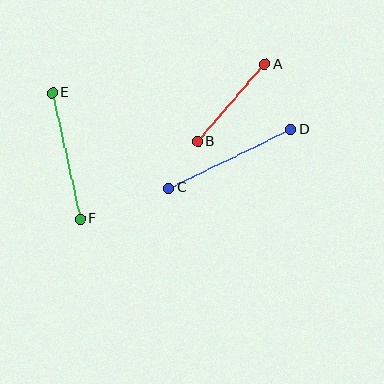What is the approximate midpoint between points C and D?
The midpoint is at approximately (230, 159) pixels.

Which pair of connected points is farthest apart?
Points C and D are farthest apart.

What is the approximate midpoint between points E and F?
The midpoint is at approximately (66, 156) pixels.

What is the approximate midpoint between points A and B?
The midpoint is at approximately (231, 103) pixels.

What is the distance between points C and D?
The distance is approximately 135 pixels.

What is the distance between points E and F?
The distance is approximately 129 pixels.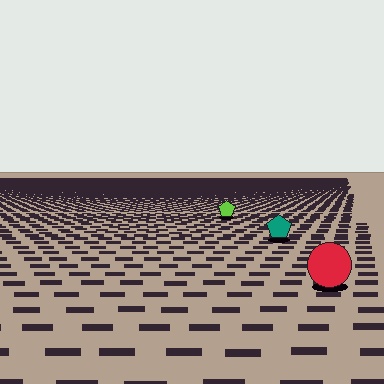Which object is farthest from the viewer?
The lime pentagon is farthest from the viewer. It appears smaller and the ground texture around it is denser.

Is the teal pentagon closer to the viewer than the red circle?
No. The red circle is closer — you can tell from the texture gradient: the ground texture is coarser near it.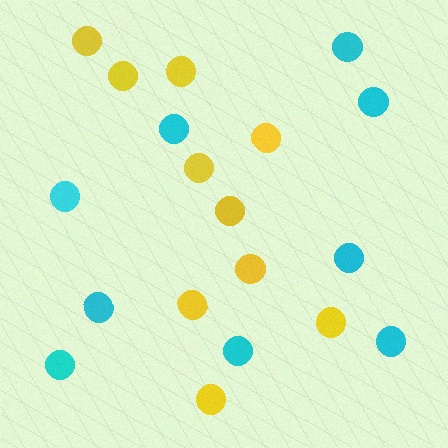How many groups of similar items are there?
There are 2 groups: one group of yellow circles (10) and one group of cyan circles (9).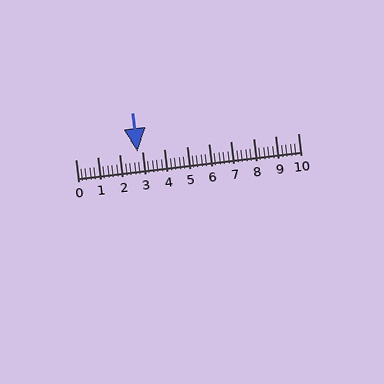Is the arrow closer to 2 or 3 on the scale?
The arrow is closer to 3.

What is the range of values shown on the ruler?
The ruler shows values from 0 to 10.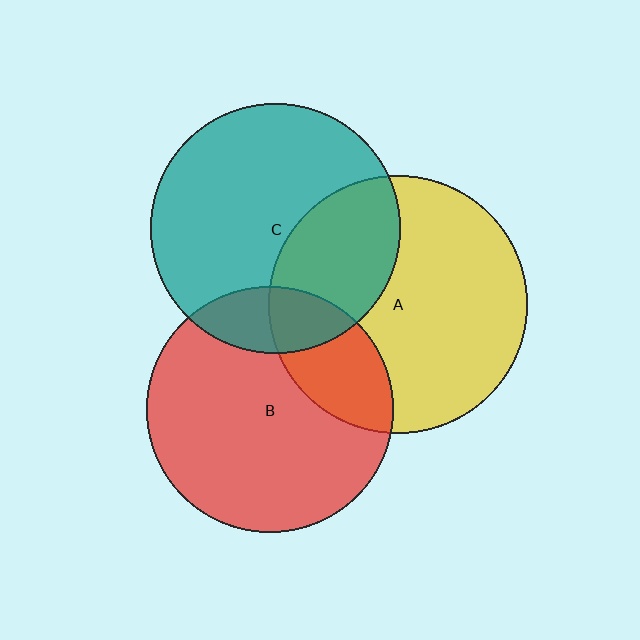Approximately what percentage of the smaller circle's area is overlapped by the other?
Approximately 25%.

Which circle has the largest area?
Circle A (yellow).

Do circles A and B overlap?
Yes.